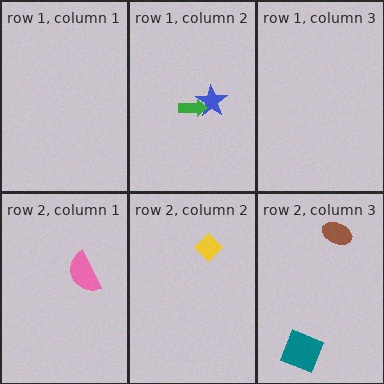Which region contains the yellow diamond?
The row 2, column 2 region.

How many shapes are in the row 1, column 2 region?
2.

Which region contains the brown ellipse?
The row 2, column 3 region.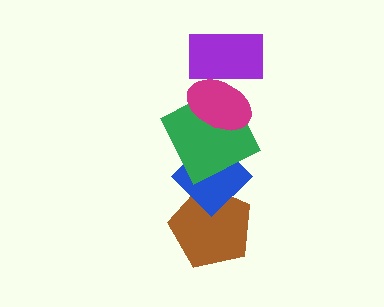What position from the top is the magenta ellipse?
The magenta ellipse is 2nd from the top.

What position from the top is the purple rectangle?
The purple rectangle is 1st from the top.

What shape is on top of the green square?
The magenta ellipse is on top of the green square.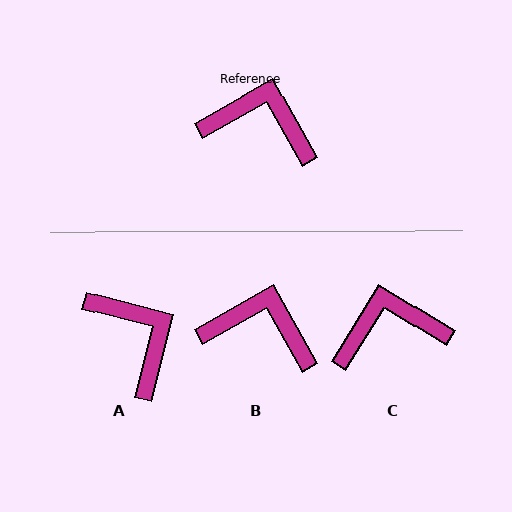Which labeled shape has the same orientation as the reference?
B.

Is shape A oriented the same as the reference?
No, it is off by about 44 degrees.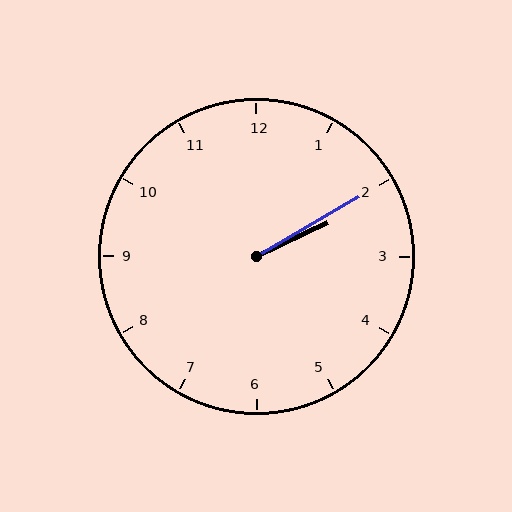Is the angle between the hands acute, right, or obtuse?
It is acute.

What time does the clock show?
2:10.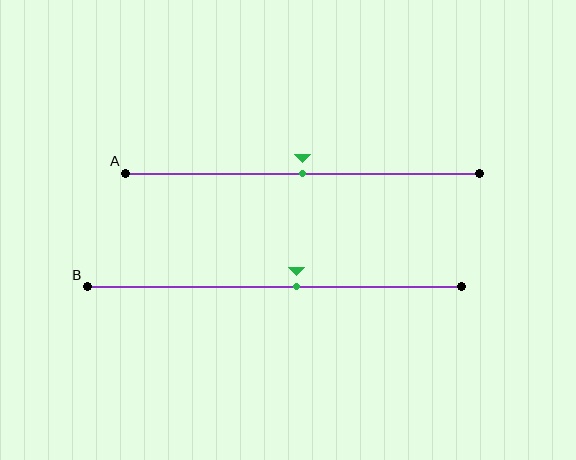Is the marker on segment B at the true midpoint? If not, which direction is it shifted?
No, the marker on segment B is shifted to the right by about 6% of the segment length.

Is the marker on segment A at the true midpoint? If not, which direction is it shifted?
Yes, the marker on segment A is at the true midpoint.